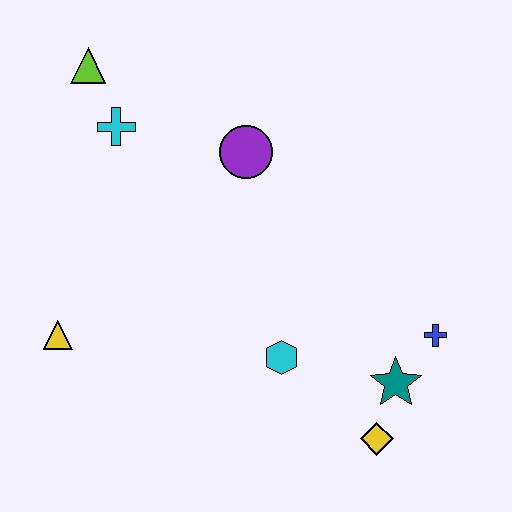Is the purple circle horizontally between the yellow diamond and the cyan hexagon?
No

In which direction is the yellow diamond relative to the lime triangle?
The yellow diamond is below the lime triangle.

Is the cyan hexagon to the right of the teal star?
No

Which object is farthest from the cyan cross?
The yellow diamond is farthest from the cyan cross.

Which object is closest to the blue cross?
The teal star is closest to the blue cross.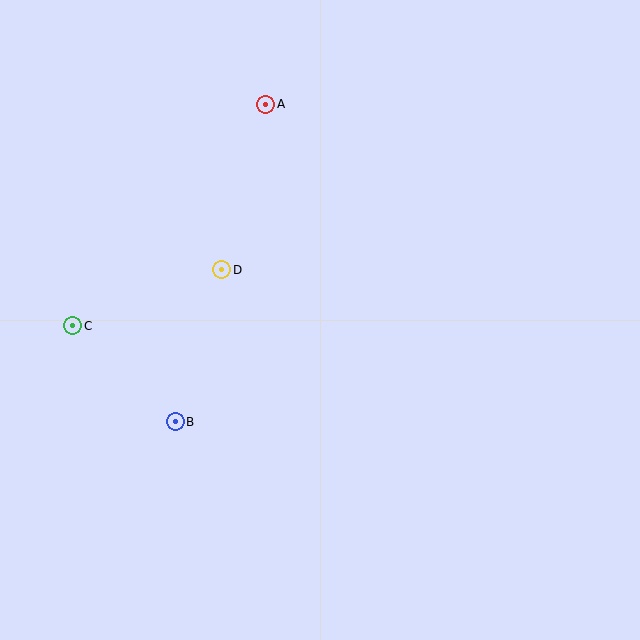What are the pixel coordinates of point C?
Point C is at (73, 326).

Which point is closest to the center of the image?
Point D at (222, 270) is closest to the center.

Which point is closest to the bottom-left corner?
Point B is closest to the bottom-left corner.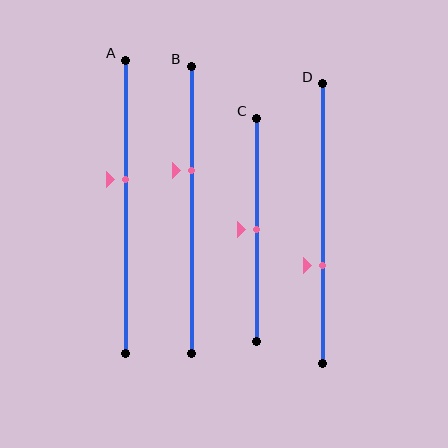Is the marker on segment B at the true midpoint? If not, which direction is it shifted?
No, the marker on segment B is shifted upward by about 14% of the segment length.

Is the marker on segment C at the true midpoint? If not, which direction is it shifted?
Yes, the marker on segment C is at the true midpoint.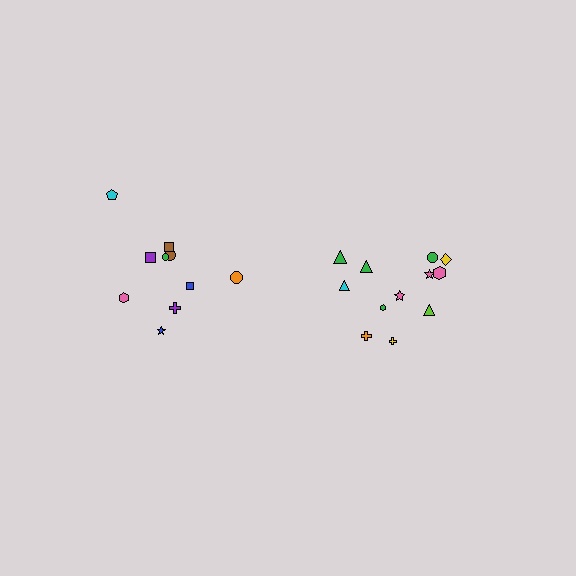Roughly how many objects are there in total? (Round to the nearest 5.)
Roughly 20 objects in total.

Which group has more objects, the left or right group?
The right group.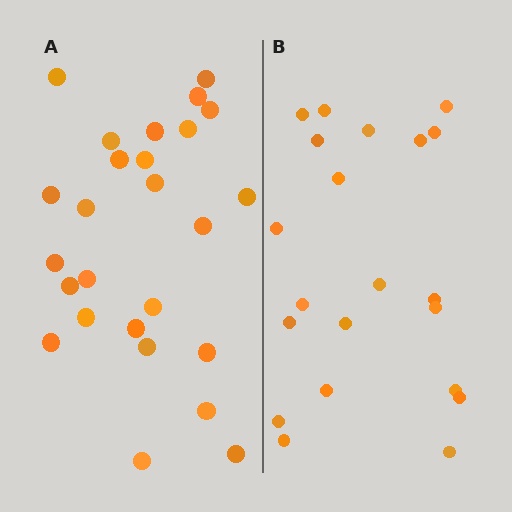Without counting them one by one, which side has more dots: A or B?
Region A (the left region) has more dots.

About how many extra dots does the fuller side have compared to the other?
Region A has about 5 more dots than region B.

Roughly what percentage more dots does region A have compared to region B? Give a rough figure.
About 25% more.